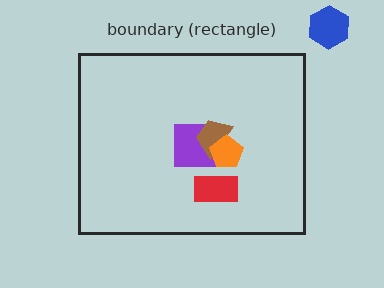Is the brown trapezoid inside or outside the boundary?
Inside.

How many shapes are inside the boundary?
4 inside, 1 outside.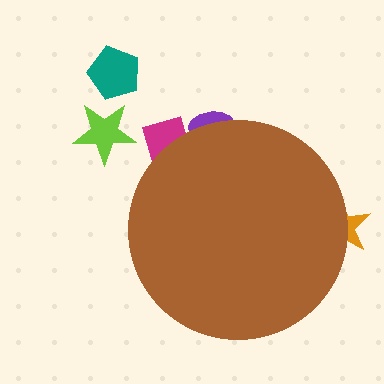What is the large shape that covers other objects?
A brown circle.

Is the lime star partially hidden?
No, the lime star is fully visible.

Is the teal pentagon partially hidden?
No, the teal pentagon is fully visible.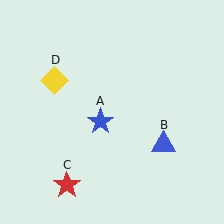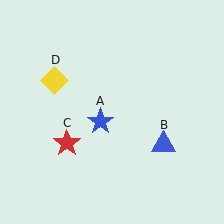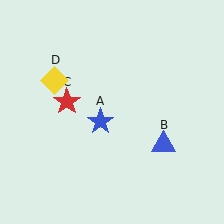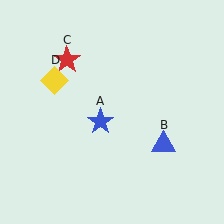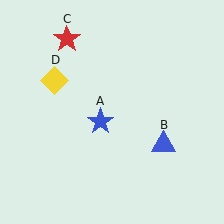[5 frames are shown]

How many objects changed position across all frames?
1 object changed position: red star (object C).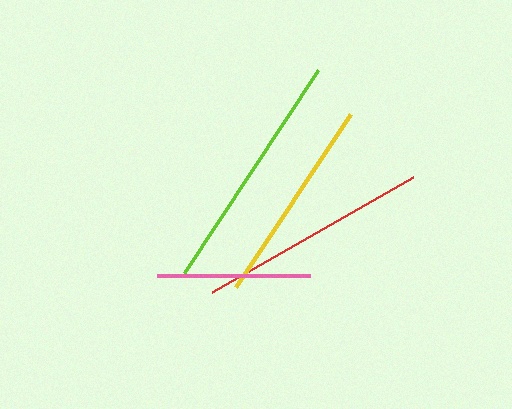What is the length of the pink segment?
The pink segment is approximately 153 pixels long.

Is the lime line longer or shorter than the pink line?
The lime line is longer than the pink line.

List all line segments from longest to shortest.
From longest to shortest: lime, red, yellow, pink.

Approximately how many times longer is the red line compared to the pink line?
The red line is approximately 1.5 times the length of the pink line.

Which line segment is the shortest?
The pink line is the shortest at approximately 153 pixels.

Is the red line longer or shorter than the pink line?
The red line is longer than the pink line.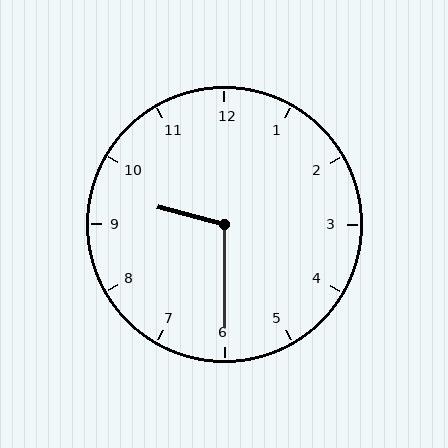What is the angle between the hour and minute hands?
Approximately 105 degrees.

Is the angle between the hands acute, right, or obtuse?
It is obtuse.